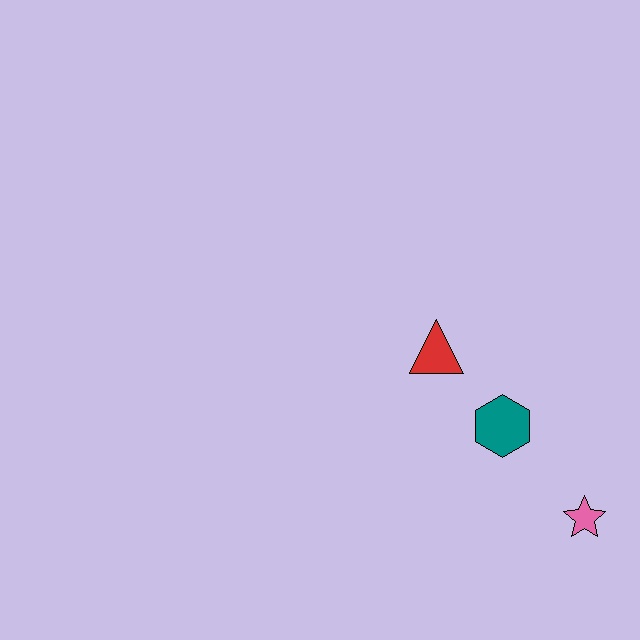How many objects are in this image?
There are 3 objects.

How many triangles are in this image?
There is 1 triangle.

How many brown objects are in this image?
There are no brown objects.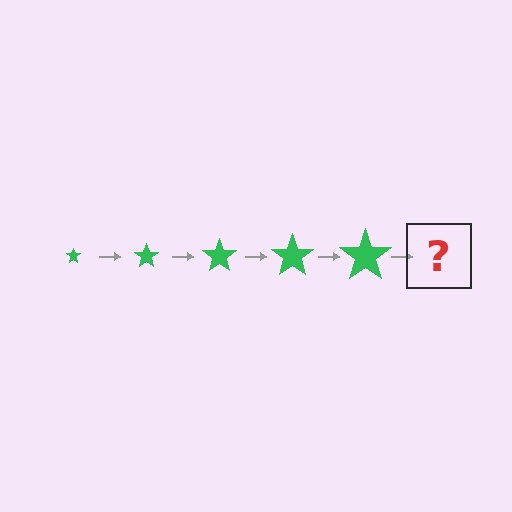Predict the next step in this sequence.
The next step is a green star, larger than the previous one.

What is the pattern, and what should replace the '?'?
The pattern is that the star gets progressively larger each step. The '?' should be a green star, larger than the previous one.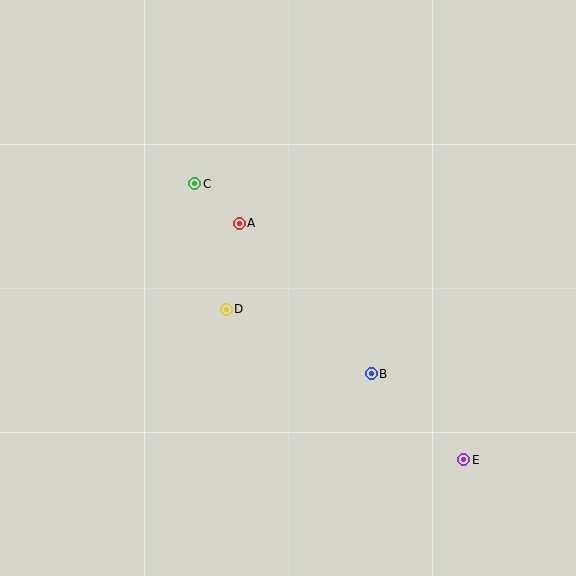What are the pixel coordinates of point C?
Point C is at (195, 184).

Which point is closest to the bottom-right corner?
Point E is closest to the bottom-right corner.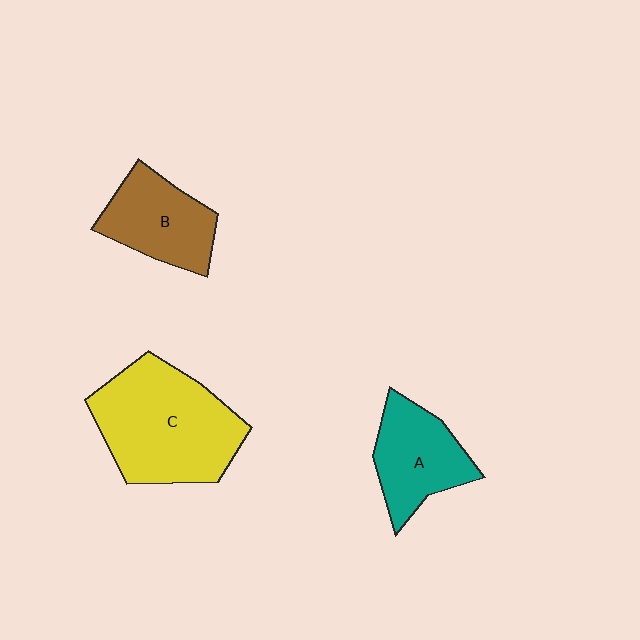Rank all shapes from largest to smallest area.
From largest to smallest: C (yellow), A (teal), B (brown).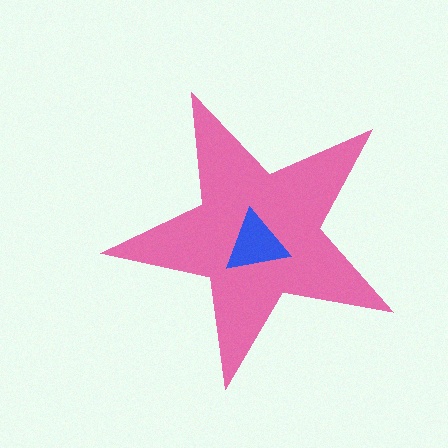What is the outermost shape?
The pink star.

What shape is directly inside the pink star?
The blue triangle.